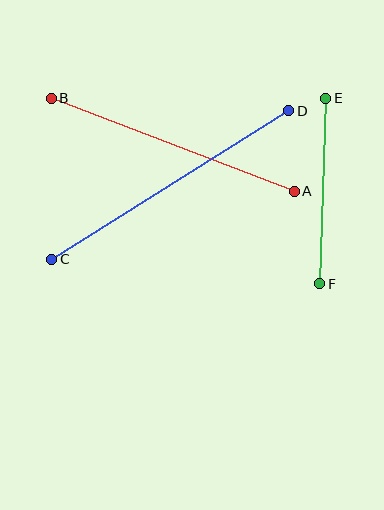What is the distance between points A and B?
The distance is approximately 260 pixels.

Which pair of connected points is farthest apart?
Points C and D are farthest apart.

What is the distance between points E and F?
The distance is approximately 186 pixels.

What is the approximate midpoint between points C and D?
The midpoint is at approximately (170, 185) pixels.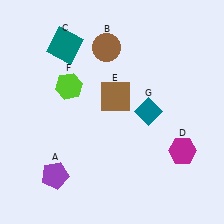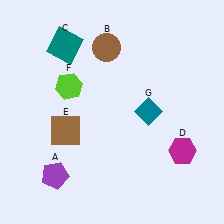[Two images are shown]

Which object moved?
The brown square (E) moved left.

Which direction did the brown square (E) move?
The brown square (E) moved left.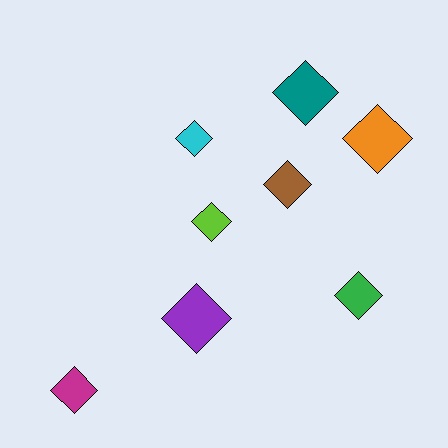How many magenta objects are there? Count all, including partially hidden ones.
There is 1 magenta object.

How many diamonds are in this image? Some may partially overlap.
There are 8 diamonds.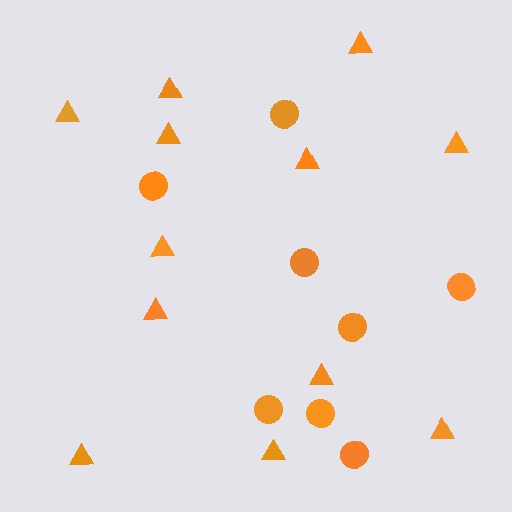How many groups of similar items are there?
There are 2 groups: one group of triangles (12) and one group of circles (8).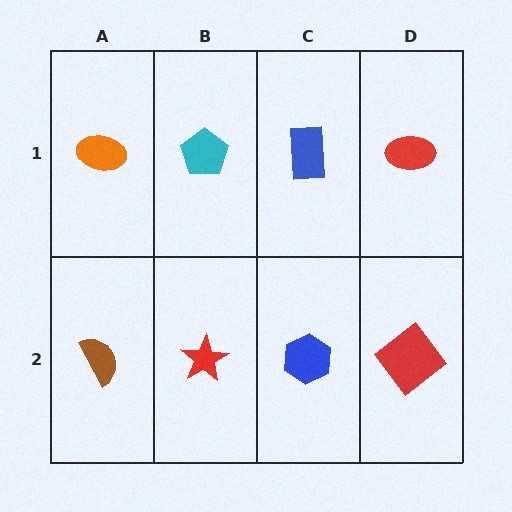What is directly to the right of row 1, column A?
A cyan pentagon.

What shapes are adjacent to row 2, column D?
A red ellipse (row 1, column D), a blue hexagon (row 2, column C).